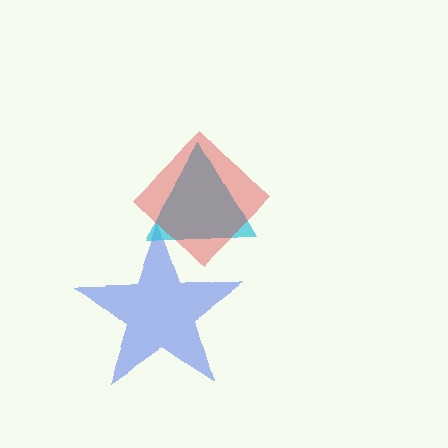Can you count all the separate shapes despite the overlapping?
Yes, there are 3 separate shapes.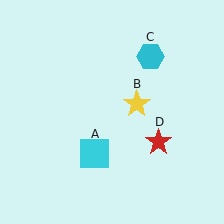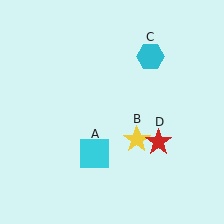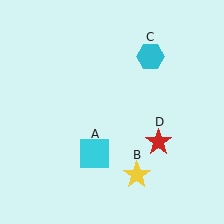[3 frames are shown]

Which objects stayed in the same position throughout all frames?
Cyan square (object A) and cyan hexagon (object C) and red star (object D) remained stationary.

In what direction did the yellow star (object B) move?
The yellow star (object B) moved down.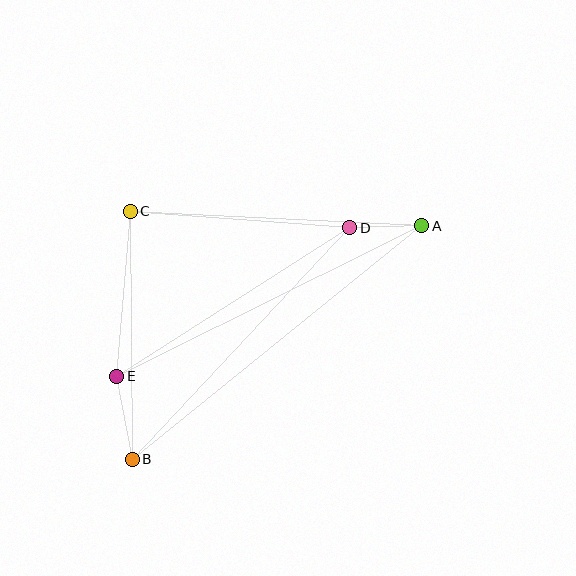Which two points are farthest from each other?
Points A and B are farthest from each other.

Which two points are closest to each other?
Points A and D are closest to each other.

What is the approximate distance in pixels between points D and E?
The distance between D and E is approximately 276 pixels.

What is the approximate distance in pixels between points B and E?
The distance between B and E is approximately 85 pixels.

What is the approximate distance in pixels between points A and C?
The distance between A and C is approximately 292 pixels.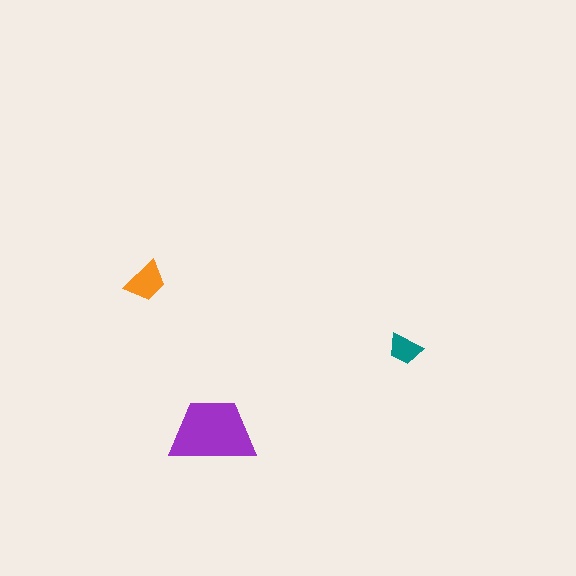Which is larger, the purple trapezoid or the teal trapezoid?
The purple one.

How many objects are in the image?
There are 3 objects in the image.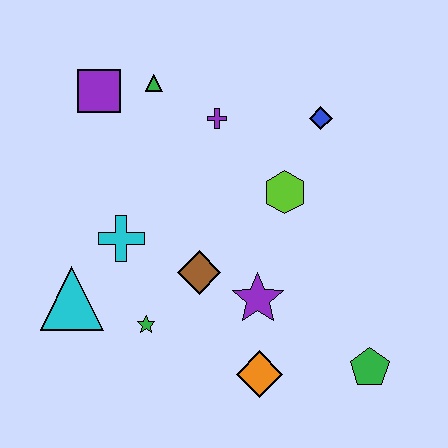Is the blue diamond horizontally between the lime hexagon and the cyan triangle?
No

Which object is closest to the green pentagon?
The orange diamond is closest to the green pentagon.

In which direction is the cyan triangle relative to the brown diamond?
The cyan triangle is to the left of the brown diamond.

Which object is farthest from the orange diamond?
The purple square is farthest from the orange diamond.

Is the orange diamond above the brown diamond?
No